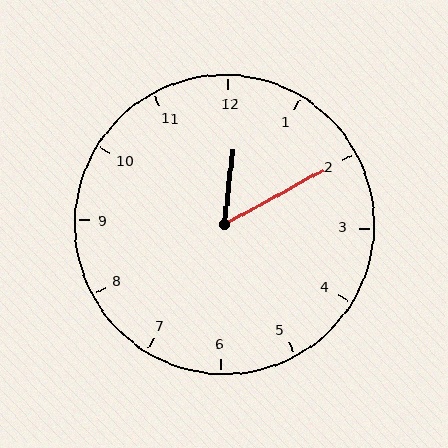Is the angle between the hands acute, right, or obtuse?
It is acute.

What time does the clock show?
12:10.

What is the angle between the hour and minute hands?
Approximately 55 degrees.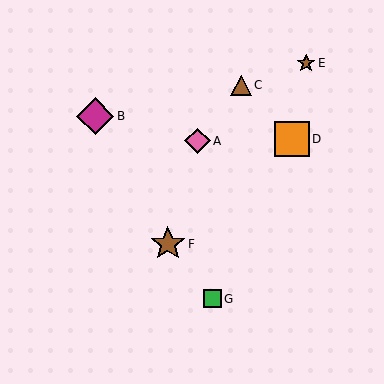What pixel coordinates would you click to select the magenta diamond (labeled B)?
Click at (95, 116) to select the magenta diamond B.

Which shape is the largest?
The magenta diamond (labeled B) is the largest.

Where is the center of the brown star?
The center of the brown star is at (168, 244).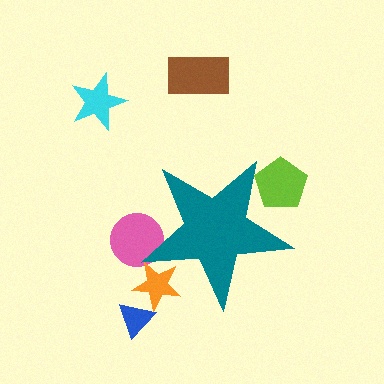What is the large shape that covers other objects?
A teal star.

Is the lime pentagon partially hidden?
Yes, the lime pentagon is partially hidden behind the teal star.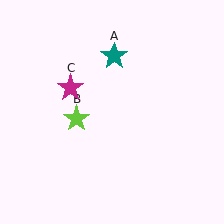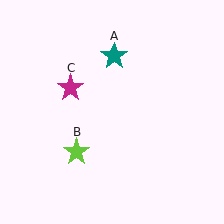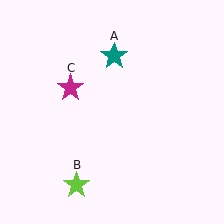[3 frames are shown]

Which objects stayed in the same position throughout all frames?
Teal star (object A) and magenta star (object C) remained stationary.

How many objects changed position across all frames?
1 object changed position: lime star (object B).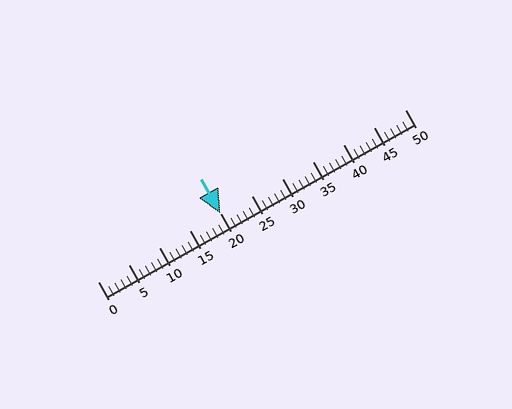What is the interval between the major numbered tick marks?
The major tick marks are spaced 5 units apart.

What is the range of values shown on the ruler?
The ruler shows values from 0 to 50.